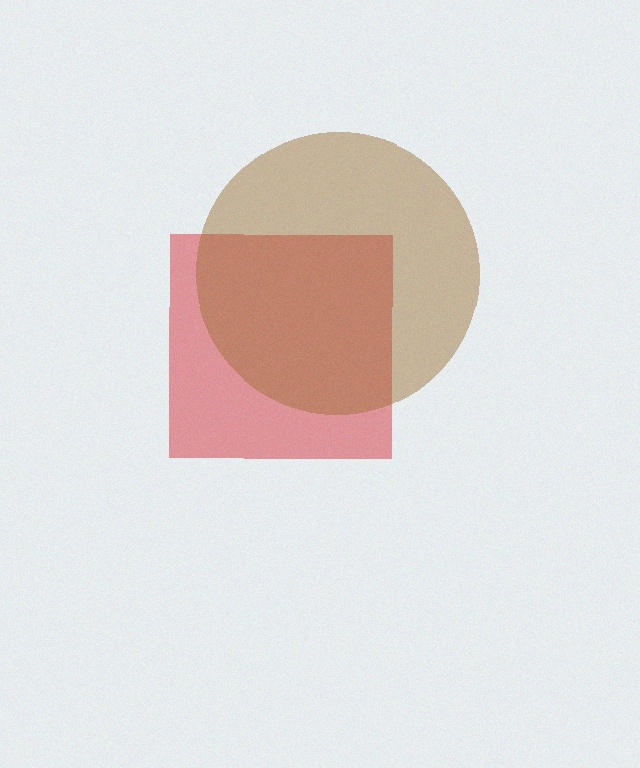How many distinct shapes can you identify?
There are 2 distinct shapes: a red square, a brown circle.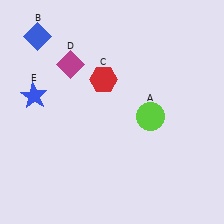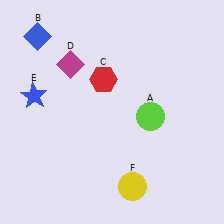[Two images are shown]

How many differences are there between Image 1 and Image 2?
There is 1 difference between the two images.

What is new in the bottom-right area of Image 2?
A yellow circle (F) was added in the bottom-right area of Image 2.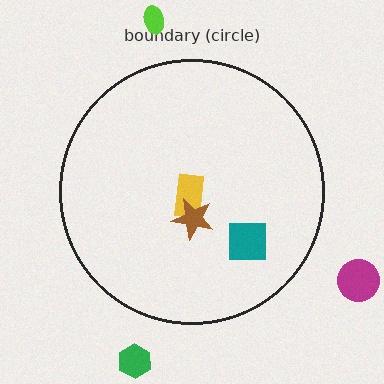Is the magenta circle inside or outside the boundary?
Outside.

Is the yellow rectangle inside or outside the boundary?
Inside.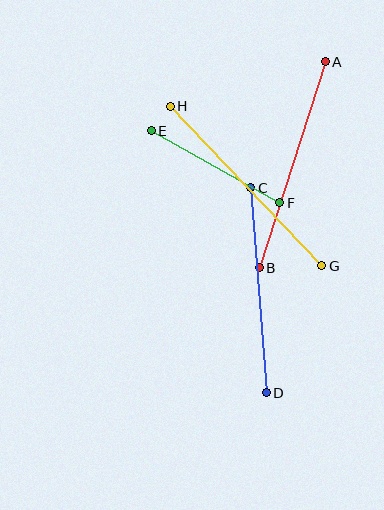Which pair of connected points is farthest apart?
Points G and H are farthest apart.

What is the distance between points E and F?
The distance is approximately 147 pixels.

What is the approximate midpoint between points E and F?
The midpoint is at approximately (215, 167) pixels.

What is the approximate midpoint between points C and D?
The midpoint is at approximately (258, 290) pixels.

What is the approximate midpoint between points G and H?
The midpoint is at approximately (246, 186) pixels.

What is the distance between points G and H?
The distance is approximately 220 pixels.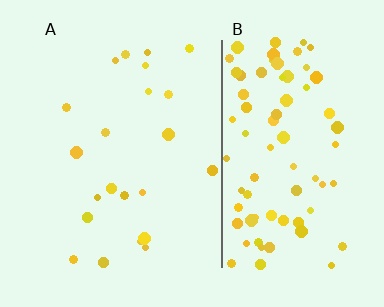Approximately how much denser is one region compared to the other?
Approximately 3.8× — region B over region A.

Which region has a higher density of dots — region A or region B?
B (the right).